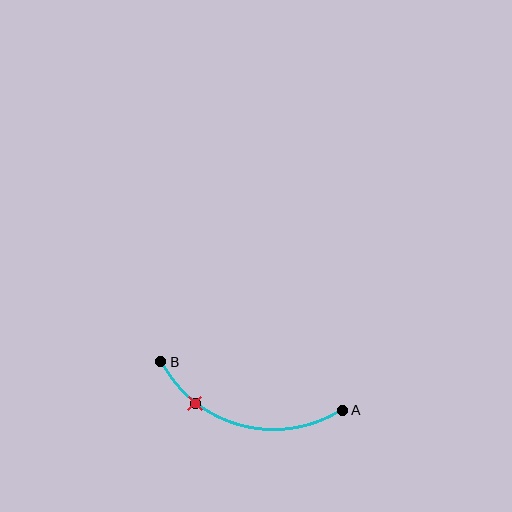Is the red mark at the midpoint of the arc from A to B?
No. The red mark lies on the arc but is closer to endpoint B. The arc midpoint would be at the point on the curve equidistant along the arc from both A and B.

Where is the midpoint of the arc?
The arc midpoint is the point on the curve farthest from the straight line joining A and B. It sits below that line.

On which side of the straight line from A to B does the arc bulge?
The arc bulges below the straight line connecting A and B.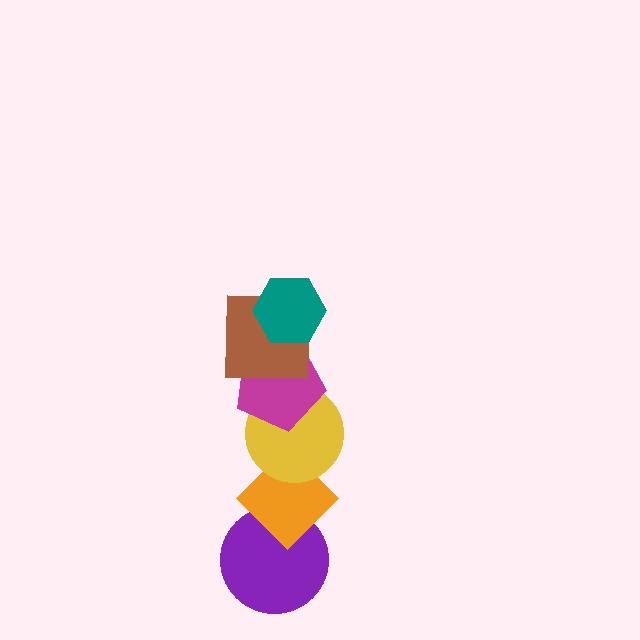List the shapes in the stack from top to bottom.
From top to bottom: the teal hexagon, the brown square, the magenta pentagon, the yellow circle, the orange diamond, the purple circle.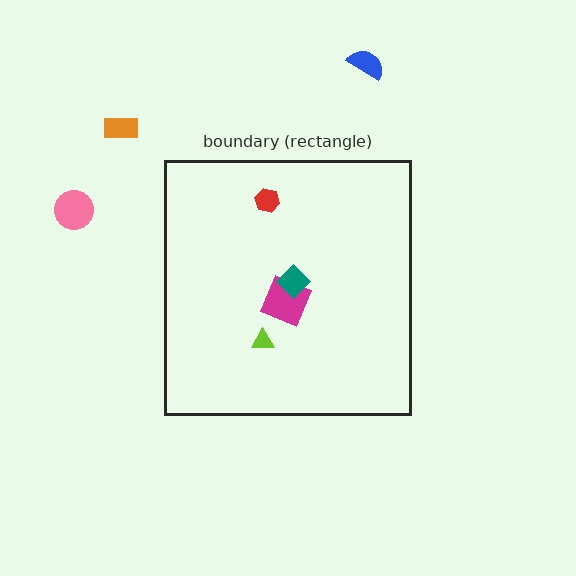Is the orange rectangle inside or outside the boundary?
Outside.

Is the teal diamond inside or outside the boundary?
Inside.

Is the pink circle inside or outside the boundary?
Outside.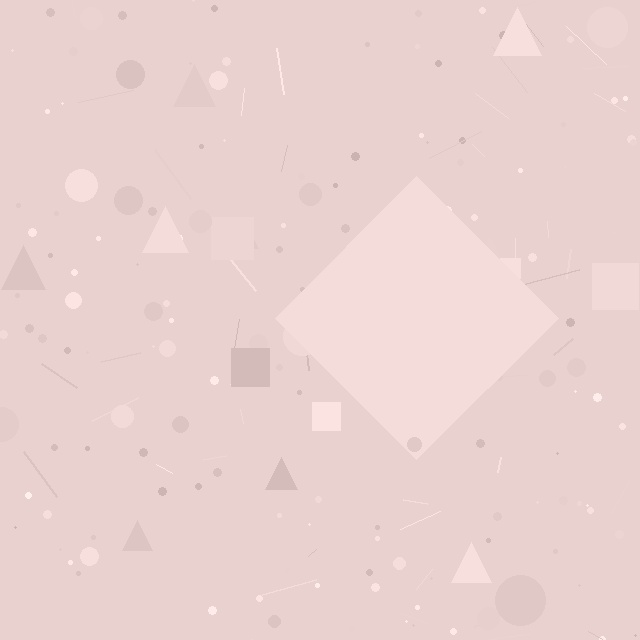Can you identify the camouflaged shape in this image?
The camouflaged shape is a diamond.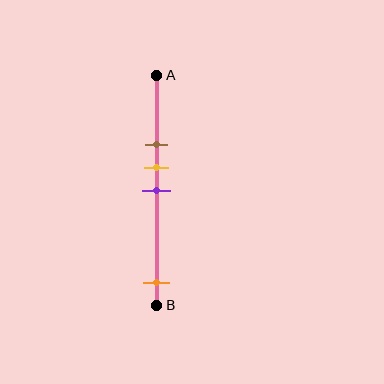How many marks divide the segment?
There are 4 marks dividing the segment.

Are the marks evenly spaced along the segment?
No, the marks are not evenly spaced.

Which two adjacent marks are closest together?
The yellow and purple marks are the closest adjacent pair.